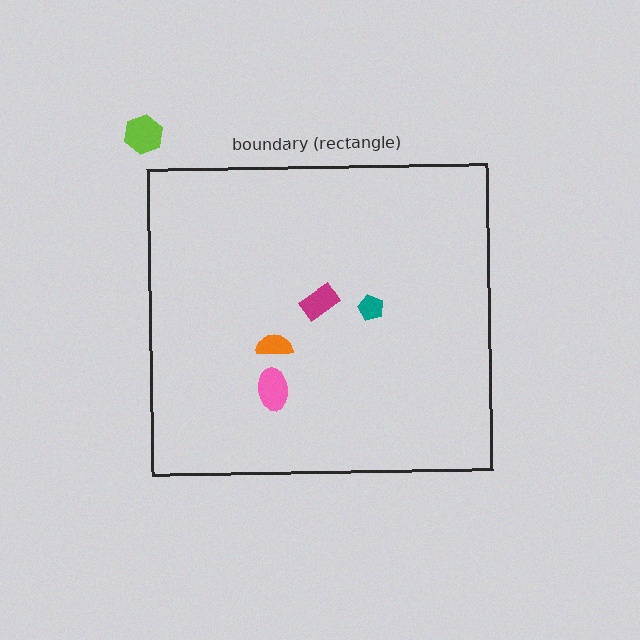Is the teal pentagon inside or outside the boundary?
Inside.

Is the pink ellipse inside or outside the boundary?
Inside.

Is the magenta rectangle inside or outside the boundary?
Inside.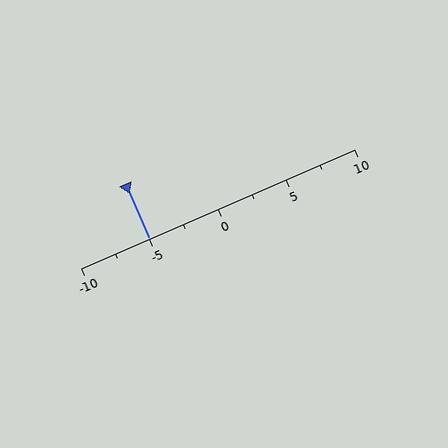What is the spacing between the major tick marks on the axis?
The major ticks are spaced 5 apart.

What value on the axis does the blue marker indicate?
The marker indicates approximately -5.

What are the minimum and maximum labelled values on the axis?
The axis runs from -10 to 10.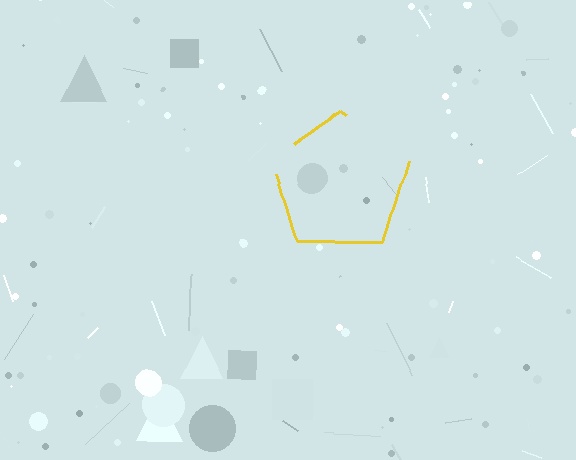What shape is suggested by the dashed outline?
The dashed outline suggests a pentagon.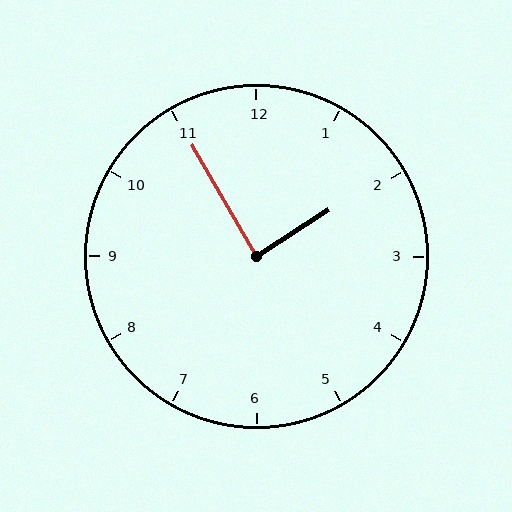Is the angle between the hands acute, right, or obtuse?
It is right.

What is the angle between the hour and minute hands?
Approximately 88 degrees.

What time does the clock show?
1:55.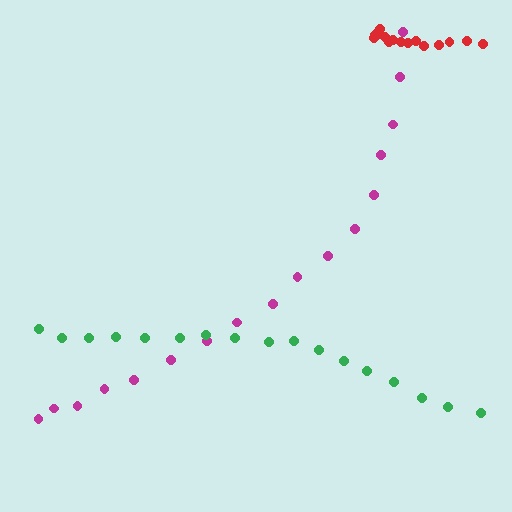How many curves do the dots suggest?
There are 3 distinct paths.